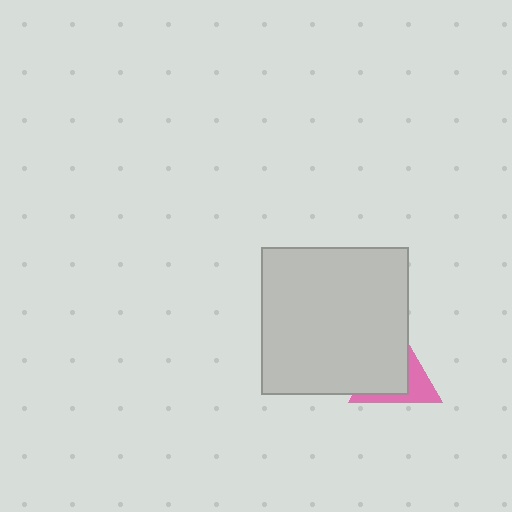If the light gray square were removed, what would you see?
You would see the complete pink triangle.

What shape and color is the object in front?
The object in front is a light gray square.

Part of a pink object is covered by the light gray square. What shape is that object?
It is a triangle.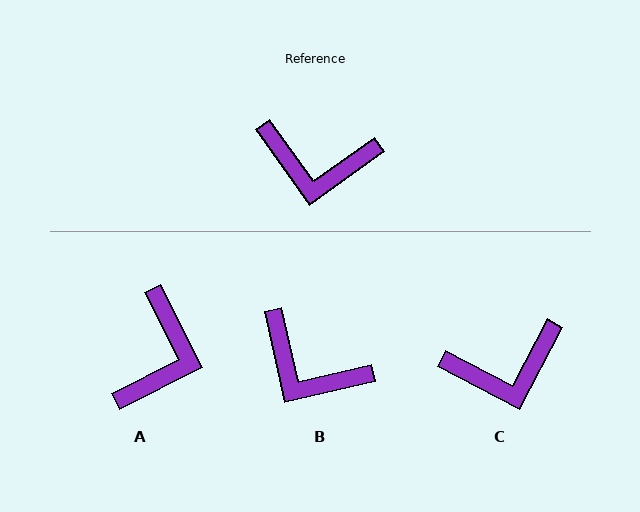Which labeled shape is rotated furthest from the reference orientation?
A, about 81 degrees away.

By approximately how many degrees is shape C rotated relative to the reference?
Approximately 27 degrees counter-clockwise.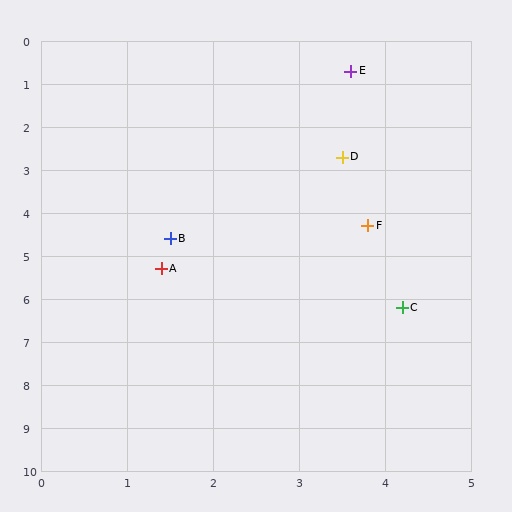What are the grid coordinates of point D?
Point D is at approximately (3.5, 2.7).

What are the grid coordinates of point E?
Point E is at approximately (3.6, 0.7).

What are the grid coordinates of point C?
Point C is at approximately (4.2, 6.2).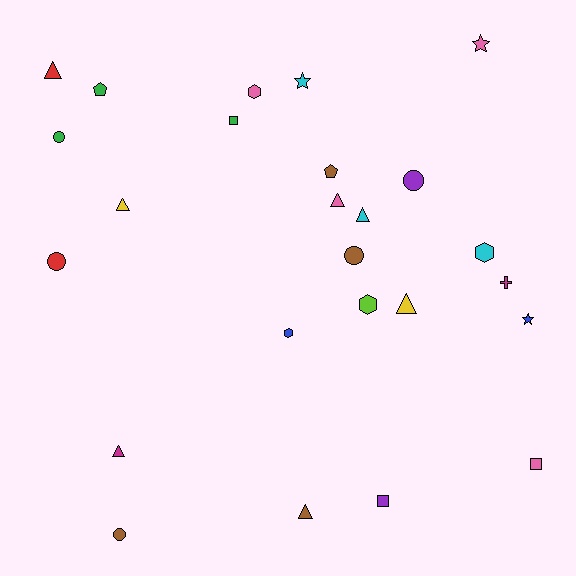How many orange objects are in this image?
There are no orange objects.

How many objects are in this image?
There are 25 objects.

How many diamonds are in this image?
There are no diamonds.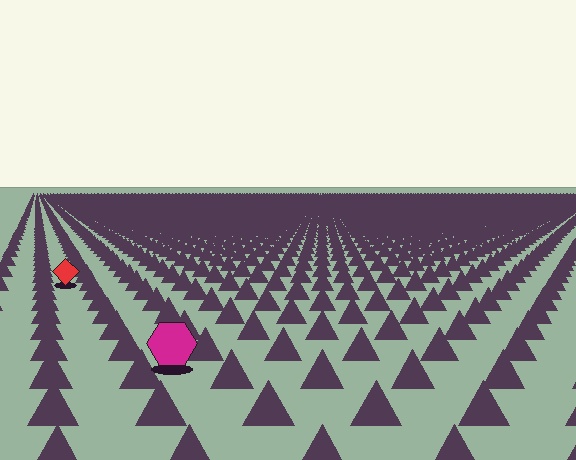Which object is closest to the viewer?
The magenta hexagon is closest. The texture marks near it are larger and more spread out.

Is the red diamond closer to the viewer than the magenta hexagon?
No. The magenta hexagon is closer — you can tell from the texture gradient: the ground texture is coarser near it.